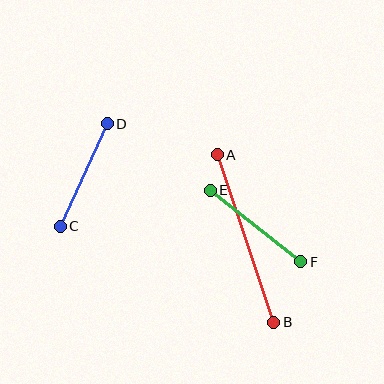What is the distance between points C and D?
The distance is approximately 113 pixels.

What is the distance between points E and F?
The distance is approximately 116 pixels.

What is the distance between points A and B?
The distance is approximately 177 pixels.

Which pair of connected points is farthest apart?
Points A and B are farthest apart.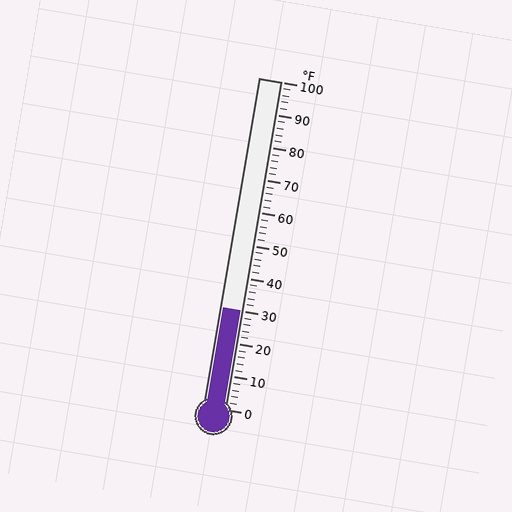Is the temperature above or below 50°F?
The temperature is below 50°F.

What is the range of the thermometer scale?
The thermometer scale ranges from 0°F to 100°F.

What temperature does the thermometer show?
The thermometer shows approximately 30°F.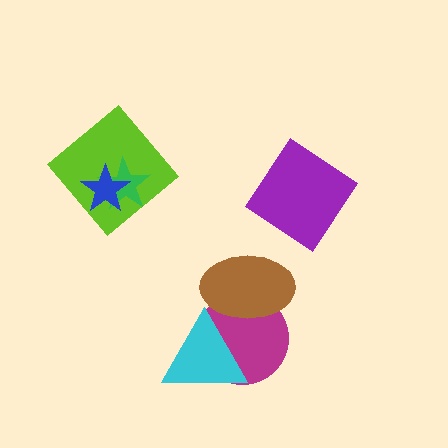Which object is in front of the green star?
The blue star is in front of the green star.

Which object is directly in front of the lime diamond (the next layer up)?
The green star is directly in front of the lime diamond.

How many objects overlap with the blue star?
2 objects overlap with the blue star.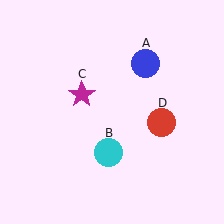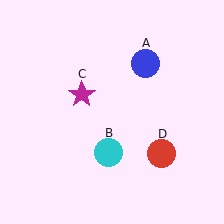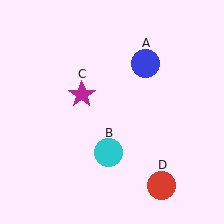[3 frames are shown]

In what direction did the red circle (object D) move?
The red circle (object D) moved down.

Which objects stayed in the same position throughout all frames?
Blue circle (object A) and cyan circle (object B) and magenta star (object C) remained stationary.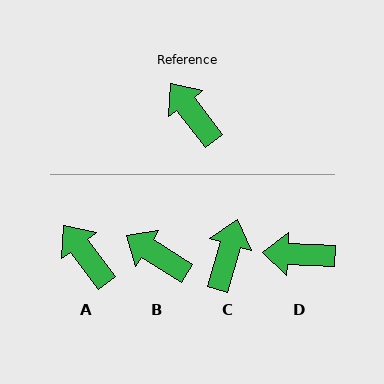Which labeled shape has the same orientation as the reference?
A.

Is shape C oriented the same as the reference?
No, it is off by about 53 degrees.